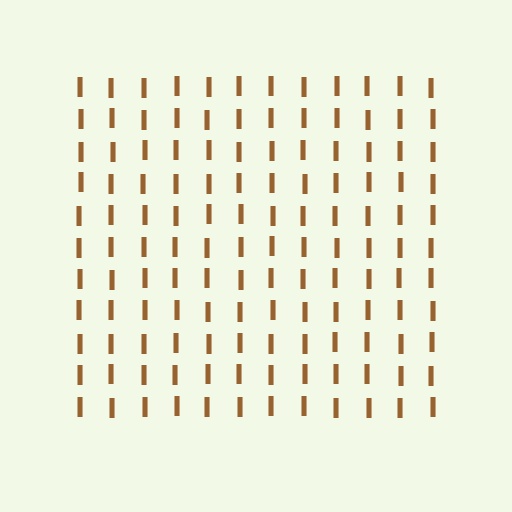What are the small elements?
The small elements are letter I's.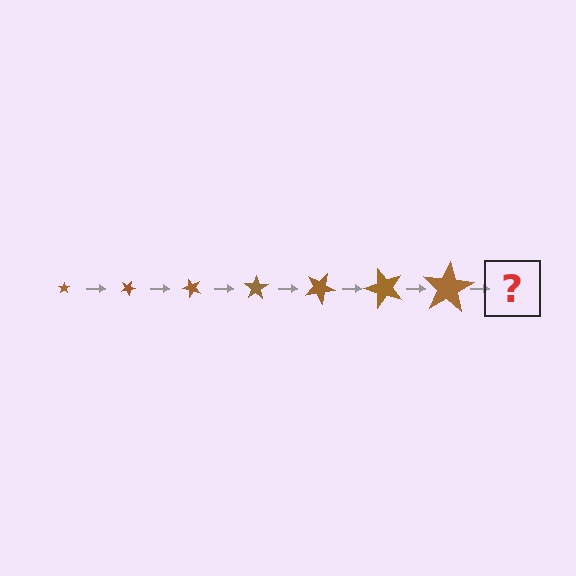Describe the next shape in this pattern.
It should be a star, larger than the previous one and rotated 175 degrees from the start.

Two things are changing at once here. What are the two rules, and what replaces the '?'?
The two rules are that the star grows larger each step and it rotates 25 degrees each step. The '?' should be a star, larger than the previous one and rotated 175 degrees from the start.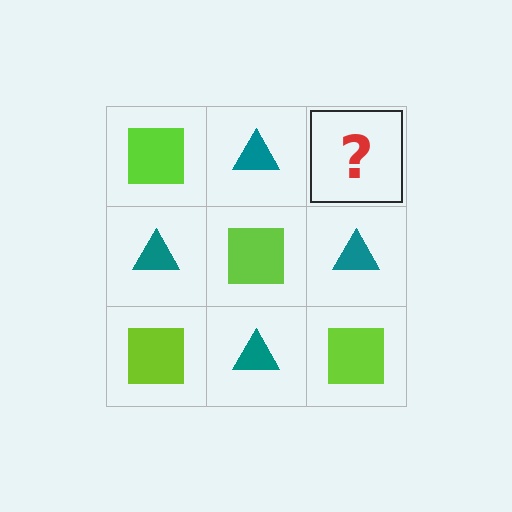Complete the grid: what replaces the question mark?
The question mark should be replaced with a lime square.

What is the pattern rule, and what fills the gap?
The rule is that it alternates lime square and teal triangle in a checkerboard pattern. The gap should be filled with a lime square.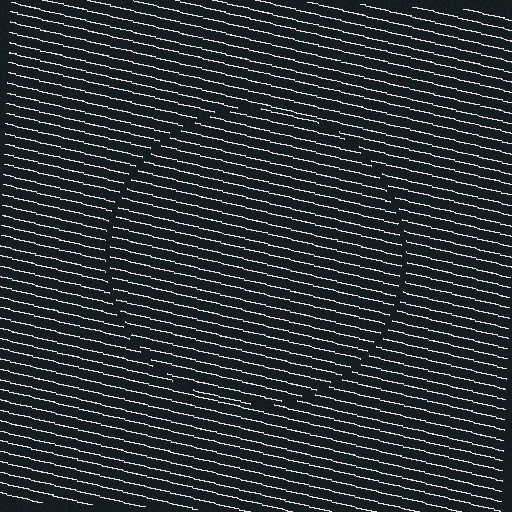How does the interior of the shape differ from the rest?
The interior of the shape contains the same grating, shifted by half a period — the contour is defined by the phase discontinuity where line-ends from the inner and outer gratings abut.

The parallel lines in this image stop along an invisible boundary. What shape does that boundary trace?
An illusory circle. The interior of the shape contains the same grating, shifted by half a period — the contour is defined by the phase discontinuity where line-ends from the inner and outer gratings abut.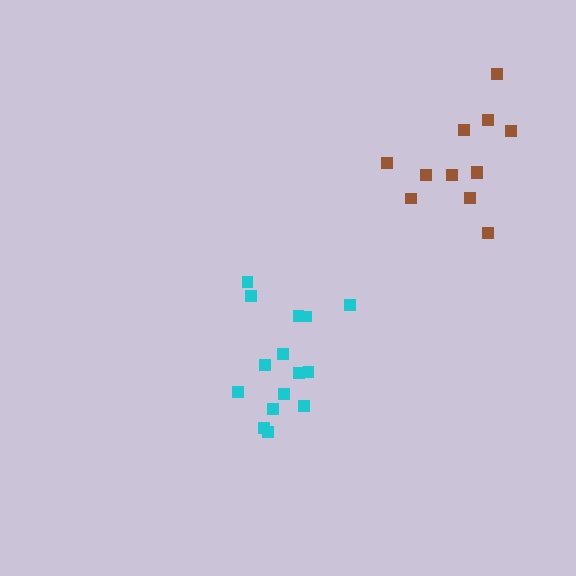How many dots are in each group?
Group 1: 15 dots, Group 2: 12 dots (27 total).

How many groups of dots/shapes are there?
There are 2 groups.